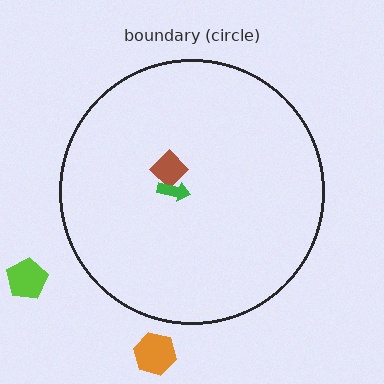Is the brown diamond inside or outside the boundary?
Inside.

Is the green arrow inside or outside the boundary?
Inside.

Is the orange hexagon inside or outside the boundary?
Outside.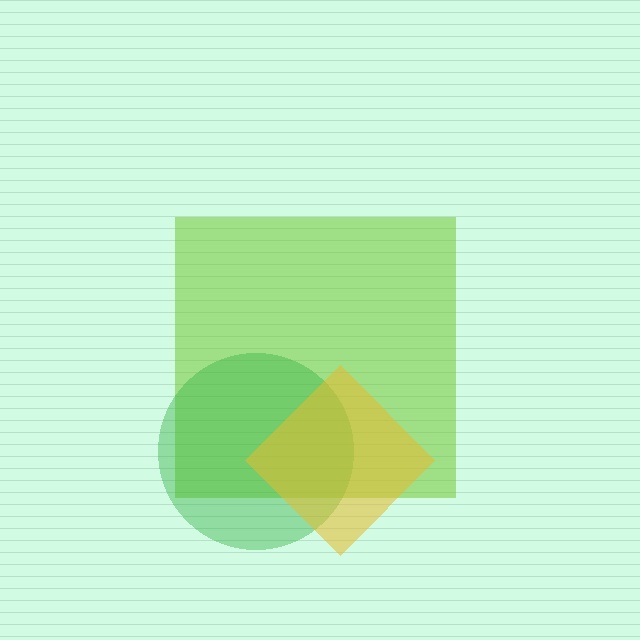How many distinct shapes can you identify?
There are 3 distinct shapes: a lime square, a green circle, a yellow diamond.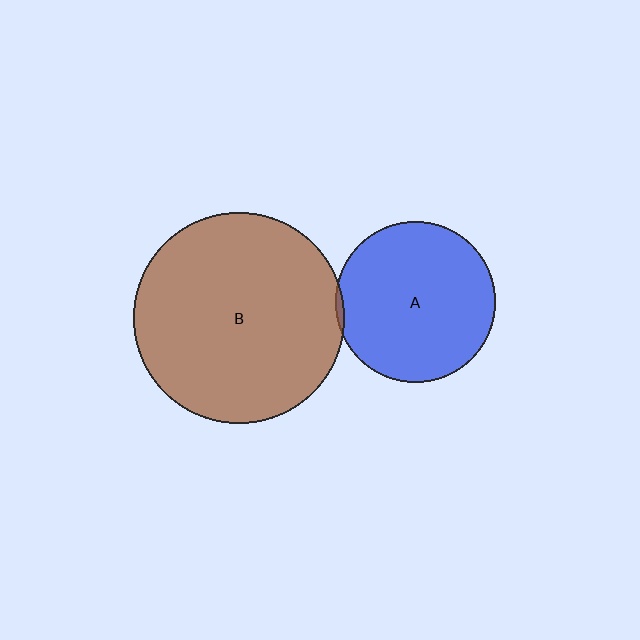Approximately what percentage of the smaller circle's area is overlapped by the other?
Approximately 5%.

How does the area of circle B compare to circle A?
Approximately 1.7 times.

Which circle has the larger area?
Circle B (brown).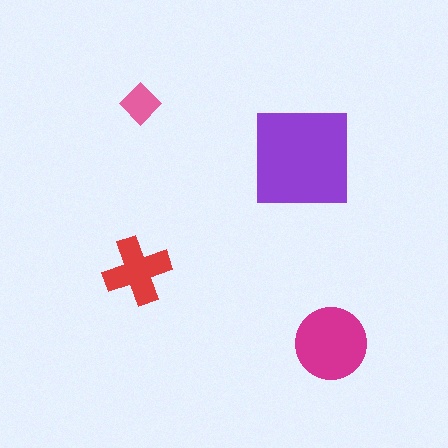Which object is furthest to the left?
The red cross is leftmost.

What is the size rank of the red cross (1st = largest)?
3rd.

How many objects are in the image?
There are 4 objects in the image.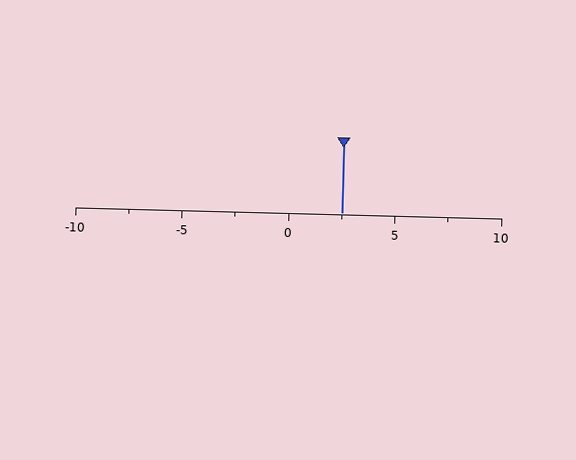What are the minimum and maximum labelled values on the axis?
The axis runs from -10 to 10.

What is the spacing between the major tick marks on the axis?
The major ticks are spaced 5 apart.